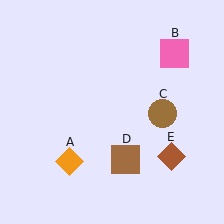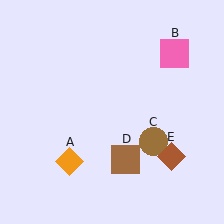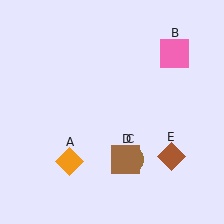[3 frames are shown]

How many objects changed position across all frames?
1 object changed position: brown circle (object C).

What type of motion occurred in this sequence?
The brown circle (object C) rotated clockwise around the center of the scene.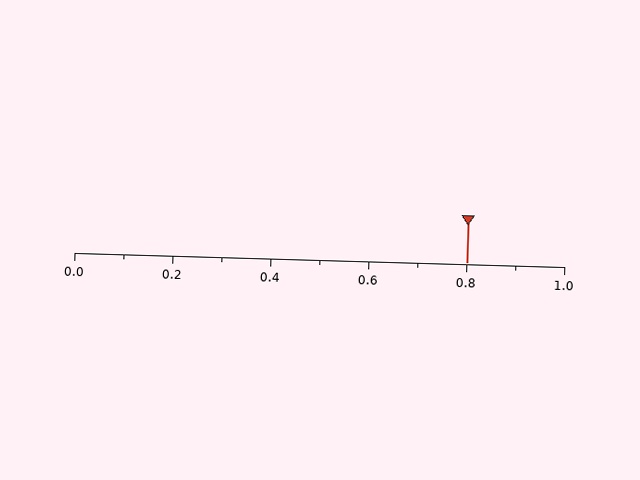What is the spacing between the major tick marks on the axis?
The major ticks are spaced 0.2 apart.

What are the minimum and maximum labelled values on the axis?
The axis runs from 0.0 to 1.0.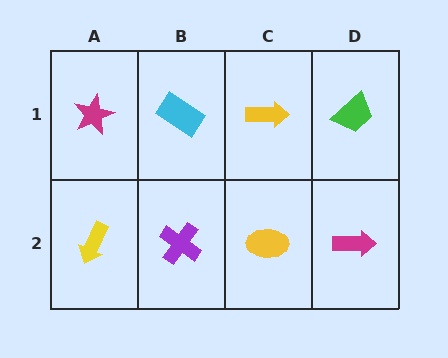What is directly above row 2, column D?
A green trapezoid.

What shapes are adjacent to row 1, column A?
A yellow arrow (row 2, column A), a cyan rectangle (row 1, column B).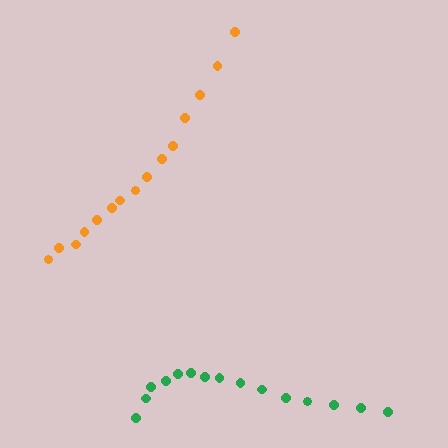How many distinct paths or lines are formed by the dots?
There are 2 distinct paths.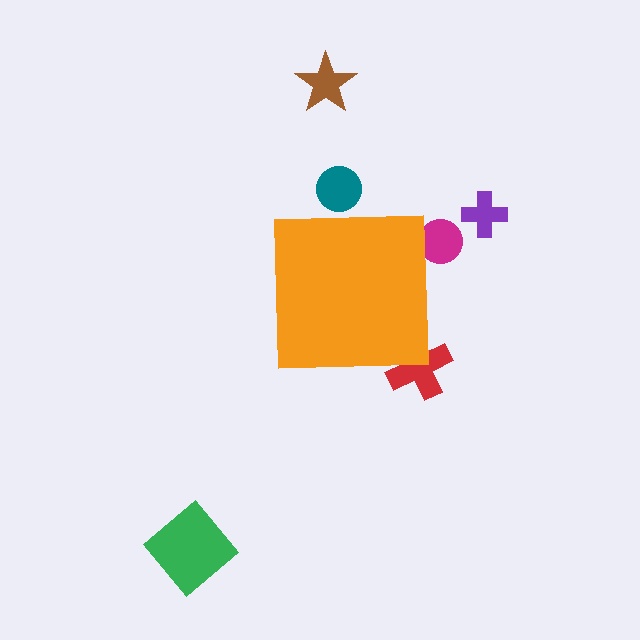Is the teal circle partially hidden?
Yes, the teal circle is partially hidden behind the orange square.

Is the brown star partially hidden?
No, the brown star is fully visible.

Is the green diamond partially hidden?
No, the green diamond is fully visible.